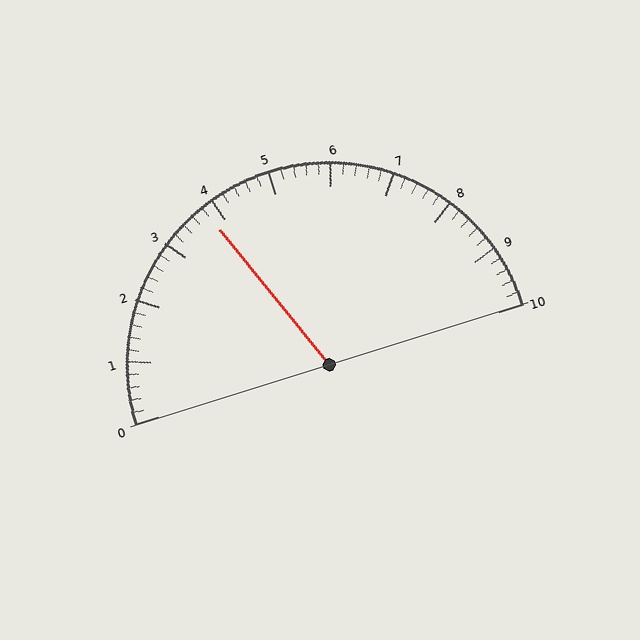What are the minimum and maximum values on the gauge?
The gauge ranges from 0 to 10.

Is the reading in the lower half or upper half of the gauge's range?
The reading is in the lower half of the range (0 to 10).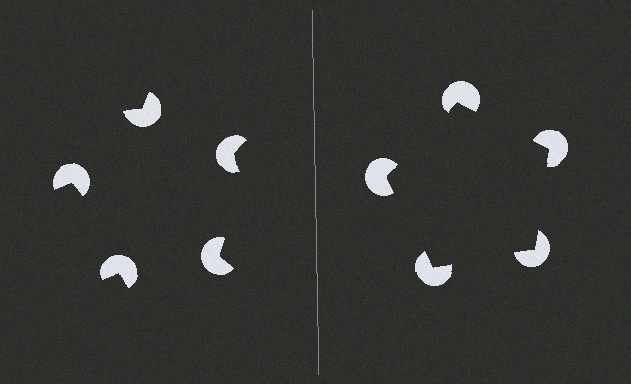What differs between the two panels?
The pac-man discs are positioned identically on both sides; only the wedge orientations differ. On the right they align to a pentagon; on the left they are misaligned.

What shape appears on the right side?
An illusory pentagon.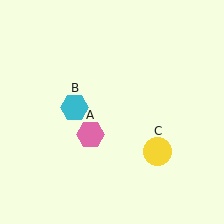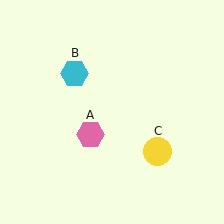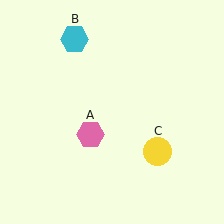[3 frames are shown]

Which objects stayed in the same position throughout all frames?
Pink hexagon (object A) and yellow circle (object C) remained stationary.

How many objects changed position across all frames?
1 object changed position: cyan hexagon (object B).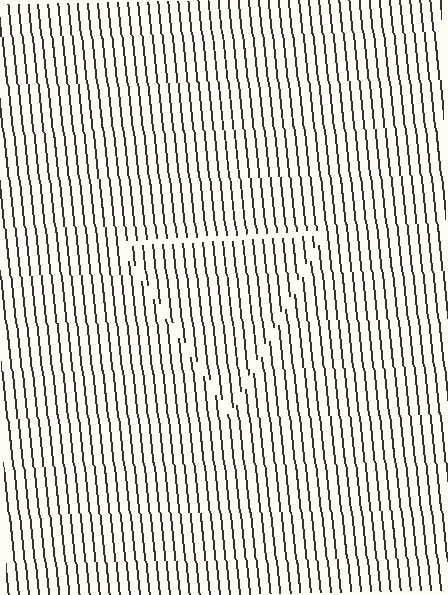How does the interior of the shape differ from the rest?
The interior of the shape contains the same grating, shifted by half a period — the contour is defined by the phase discontinuity where line-ends from the inner and outer gratings abut.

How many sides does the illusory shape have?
3 sides — the line-ends trace a triangle.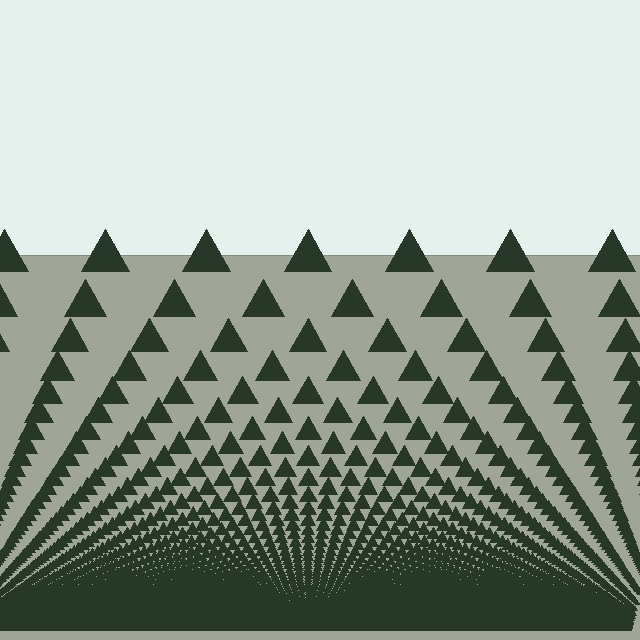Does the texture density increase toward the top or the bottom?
Density increases toward the bottom.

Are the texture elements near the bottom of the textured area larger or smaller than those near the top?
Smaller. The gradient is inverted — elements near the bottom are smaller and denser.